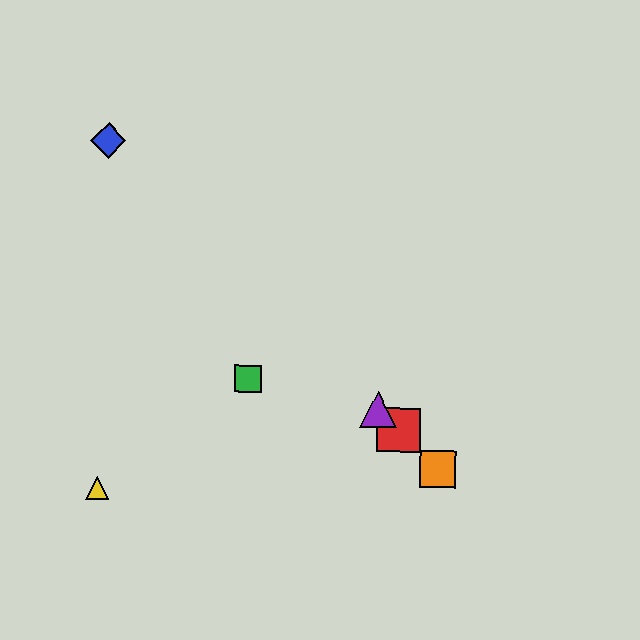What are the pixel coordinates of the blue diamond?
The blue diamond is at (108, 141).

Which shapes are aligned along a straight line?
The red square, the blue diamond, the purple triangle, the orange square are aligned along a straight line.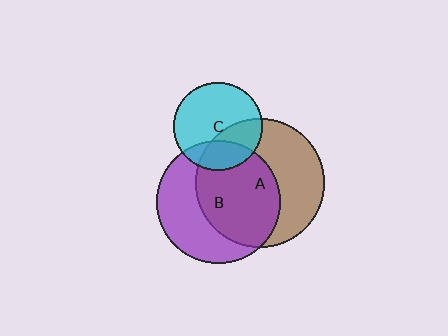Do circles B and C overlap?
Yes.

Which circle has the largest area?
Circle A (brown).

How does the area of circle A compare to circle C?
Approximately 2.2 times.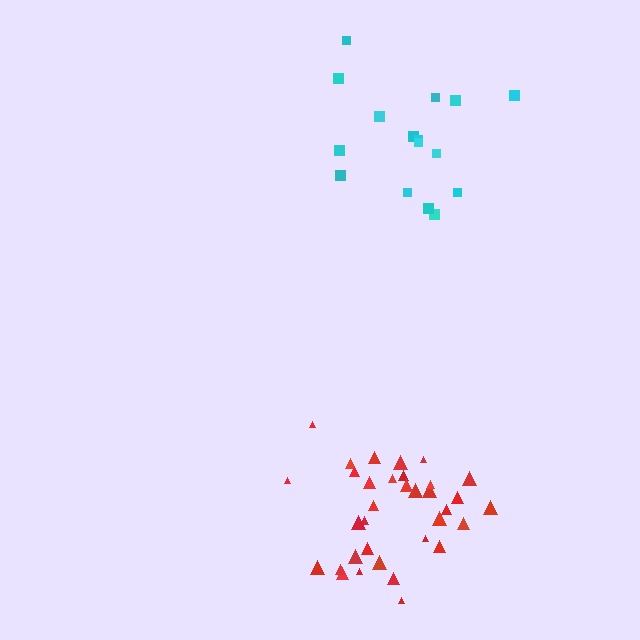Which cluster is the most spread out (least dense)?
Cyan.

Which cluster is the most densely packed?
Red.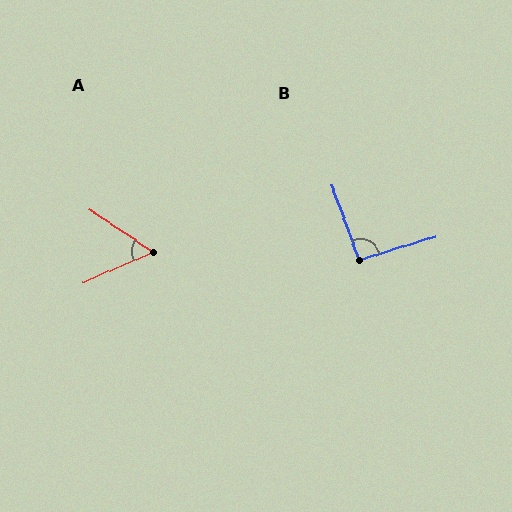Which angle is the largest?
B, at approximately 93 degrees.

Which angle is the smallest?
A, at approximately 58 degrees.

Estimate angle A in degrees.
Approximately 58 degrees.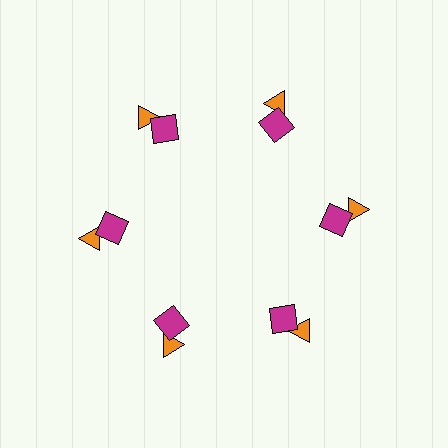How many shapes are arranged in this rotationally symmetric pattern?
There are 12 shapes, arranged in 6 groups of 2.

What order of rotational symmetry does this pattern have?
This pattern has 6-fold rotational symmetry.